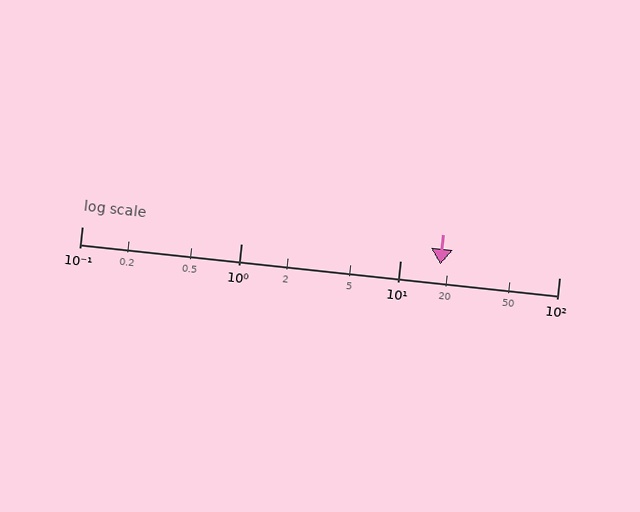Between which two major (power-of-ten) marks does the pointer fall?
The pointer is between 10 and 100.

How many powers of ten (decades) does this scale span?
The scale spans 3 decades, from 0.1 to 100.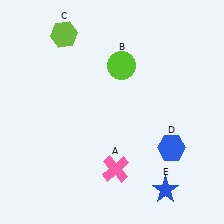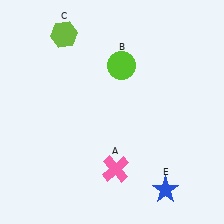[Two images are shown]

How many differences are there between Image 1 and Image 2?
There is 1 difference between the two images.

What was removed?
The blue hexagon (D) was removed in Image 2.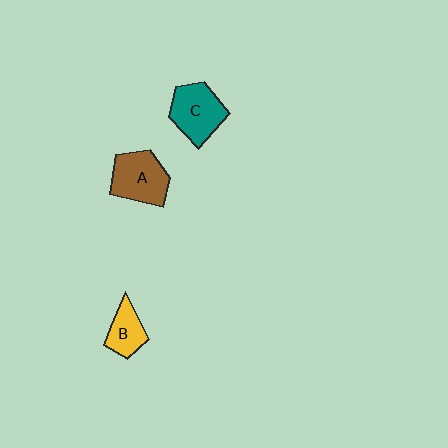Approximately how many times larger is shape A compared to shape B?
Approximately 1.6 times.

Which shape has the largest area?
Shape A (brown).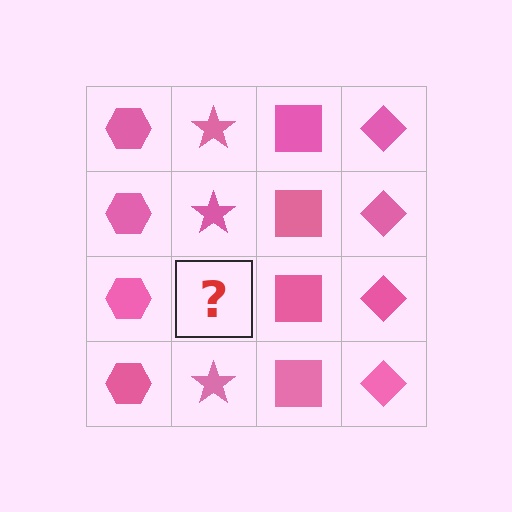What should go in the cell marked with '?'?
The missing cell should contain a pink star.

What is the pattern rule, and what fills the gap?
The rule is that each column has a consistent shape. The gap should be filled with a pink star.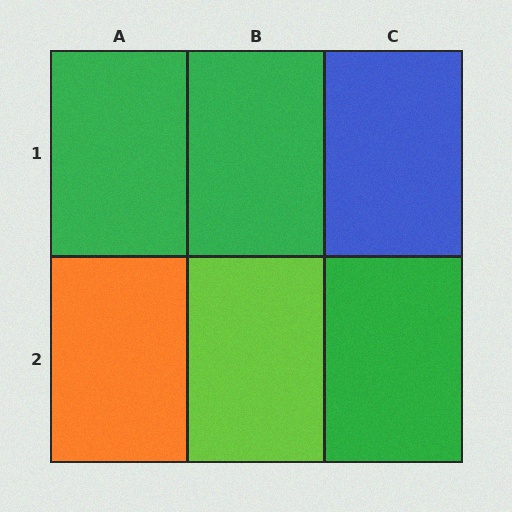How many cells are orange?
1 cell is orange.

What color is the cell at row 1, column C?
Blue.